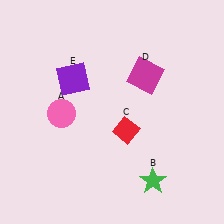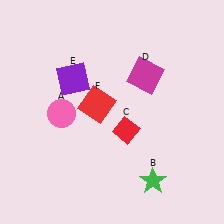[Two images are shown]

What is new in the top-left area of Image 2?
A red square (F) was added in the top-left area of Image 2.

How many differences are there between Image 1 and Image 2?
There is 1 difference between the two images.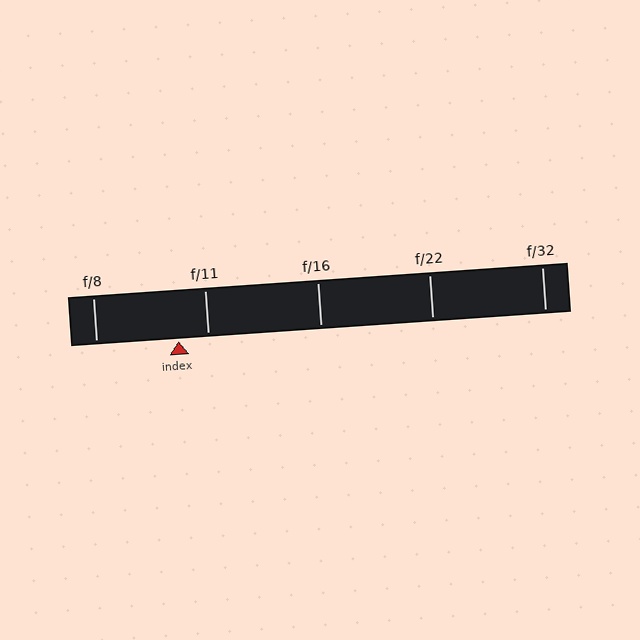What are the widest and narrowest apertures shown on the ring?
The widest aperture shown is f/8 and the narrowest is f/32.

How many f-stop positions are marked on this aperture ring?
There are 5 f-stop positions marked.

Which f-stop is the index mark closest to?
The index mark is closest to f/11.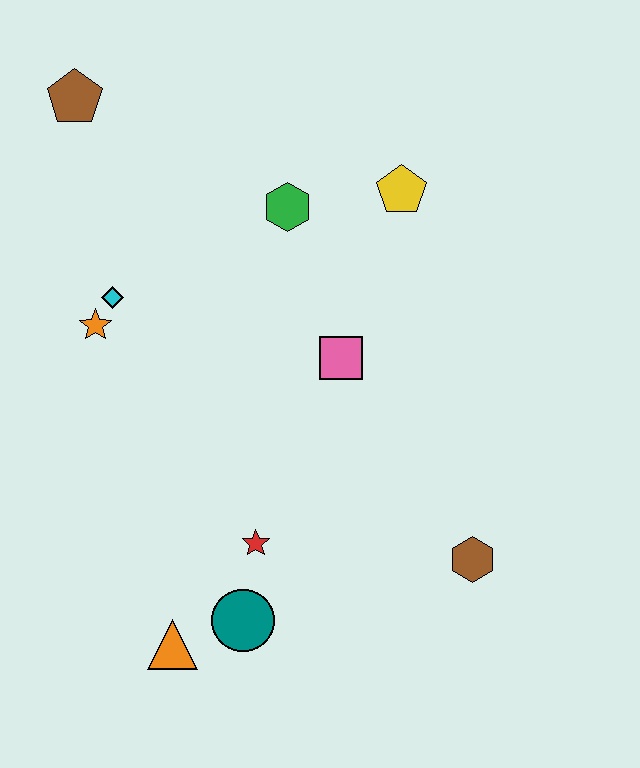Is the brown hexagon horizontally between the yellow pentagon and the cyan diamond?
No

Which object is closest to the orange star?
The cyan diamond is closest to the orange star.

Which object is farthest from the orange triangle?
The brown pentagon is farthest from the orange triangle.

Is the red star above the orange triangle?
Yes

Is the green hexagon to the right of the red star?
Yes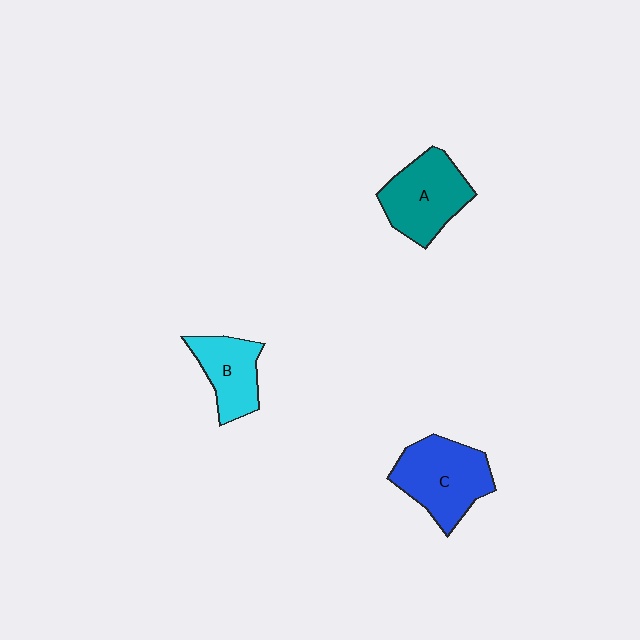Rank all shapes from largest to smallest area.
From largest to smallest: C (blue), A (teal), B (cyan).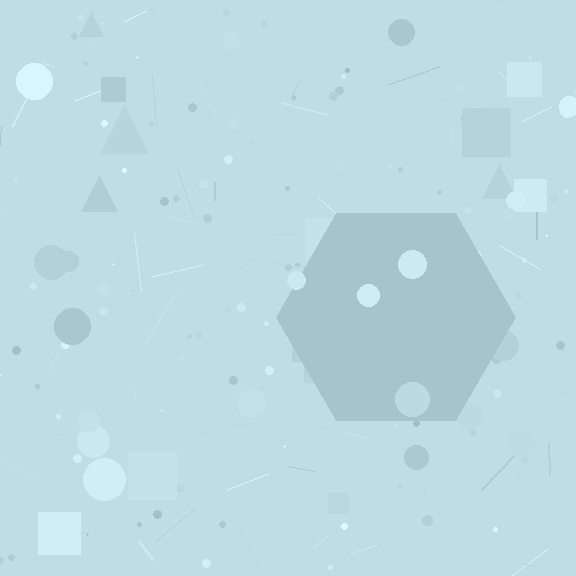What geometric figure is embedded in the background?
A hexagon is embedded in the background.